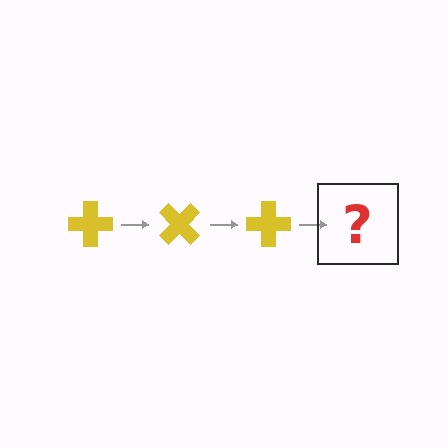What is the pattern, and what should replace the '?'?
The pattern is that the cross rotates 45 degrees each step. The '?' should be a yellow cross rotated 135 degrees.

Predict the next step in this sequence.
The next step is a yellow cross rotated 135 degrees.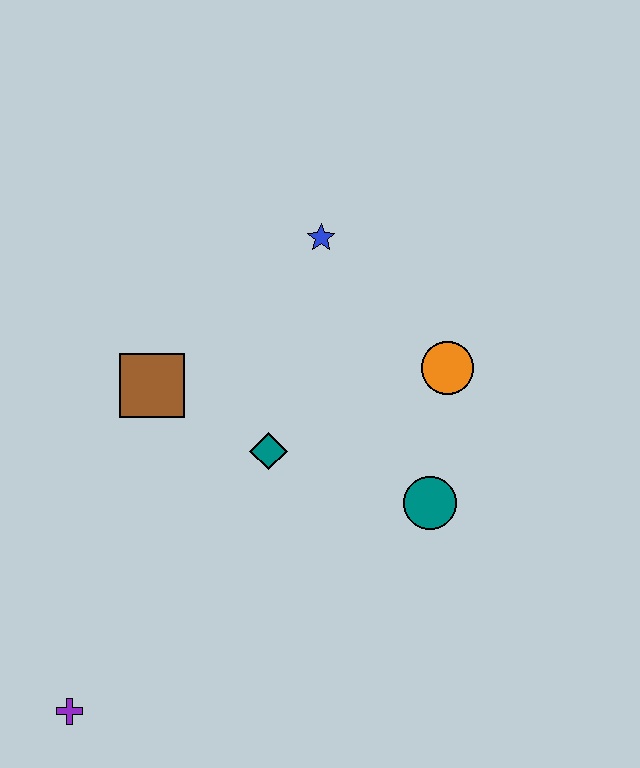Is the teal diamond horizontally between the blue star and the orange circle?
No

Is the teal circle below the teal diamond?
Yes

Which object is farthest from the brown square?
The purple cross is farthest from the brown square.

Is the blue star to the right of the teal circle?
No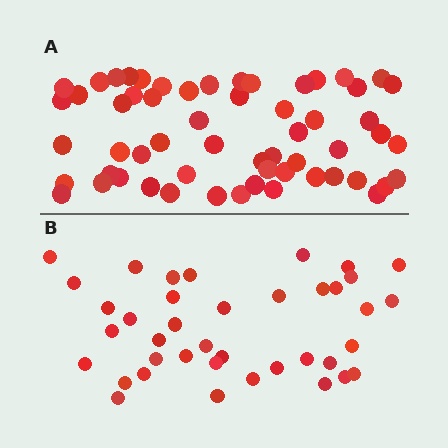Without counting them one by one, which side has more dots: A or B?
Region A (the top region) has more dots.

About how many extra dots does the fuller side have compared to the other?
Region A has approximately 20 more dots than region B.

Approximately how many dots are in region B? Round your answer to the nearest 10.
About 40 dots. (The exact count is 39, which rounds to 40.)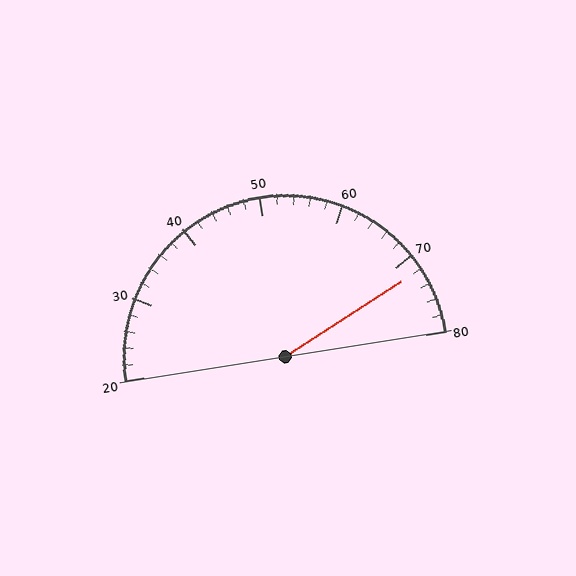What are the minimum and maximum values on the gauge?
The gauge ranges from 20 to 80.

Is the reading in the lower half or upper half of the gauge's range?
The reading is in the upper half of the range (20 to 80).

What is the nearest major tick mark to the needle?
The nearest major tick mark is 70.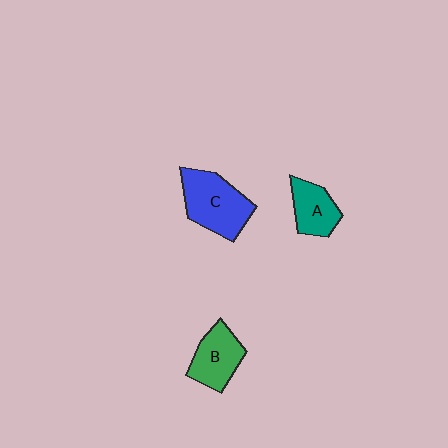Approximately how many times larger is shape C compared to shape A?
Approximately 1.6 times.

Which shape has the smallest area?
Shape A (teal).